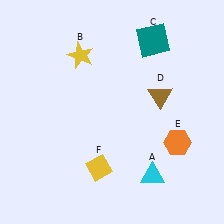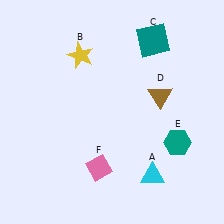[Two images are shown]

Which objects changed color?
E changed from orange to teal. F changed from yellow to pink.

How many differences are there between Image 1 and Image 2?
There are 2 differences between the two images.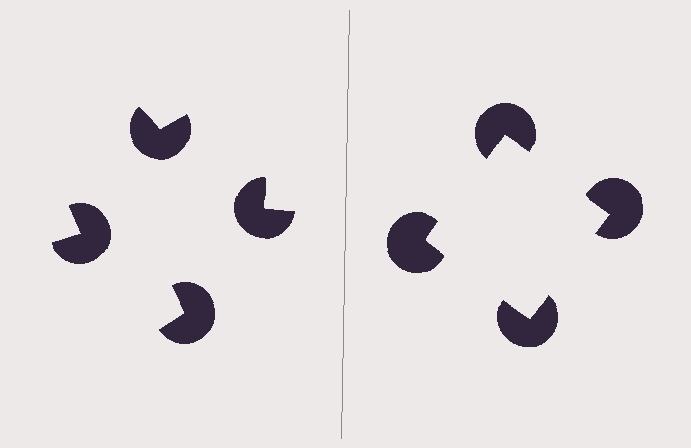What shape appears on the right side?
An illusory square.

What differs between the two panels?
The pac-man discs are positioned identically on both sides; only the wedge orientations differ. On the right they align to a square; on the left they are misaligned.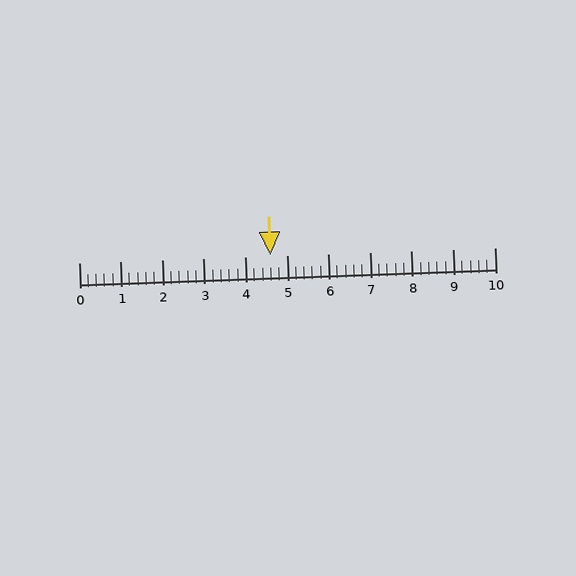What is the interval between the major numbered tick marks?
The major tick marks are spaced 1 units apart.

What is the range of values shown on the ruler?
The ruler shows values from 0 to 10.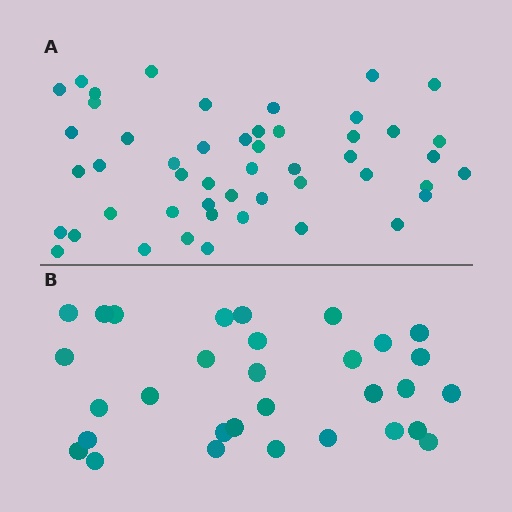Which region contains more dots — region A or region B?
Region A (the top region) has more dots.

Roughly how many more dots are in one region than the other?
Region A has approximately 20 more dots than region B.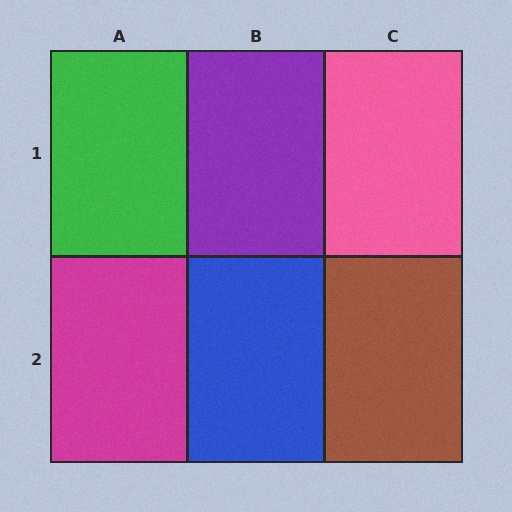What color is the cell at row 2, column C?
Brown.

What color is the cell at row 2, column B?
Blue.